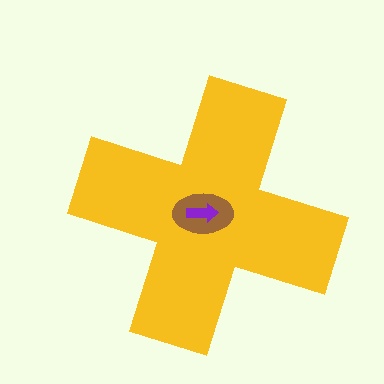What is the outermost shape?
The yellow cross.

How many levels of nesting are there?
3.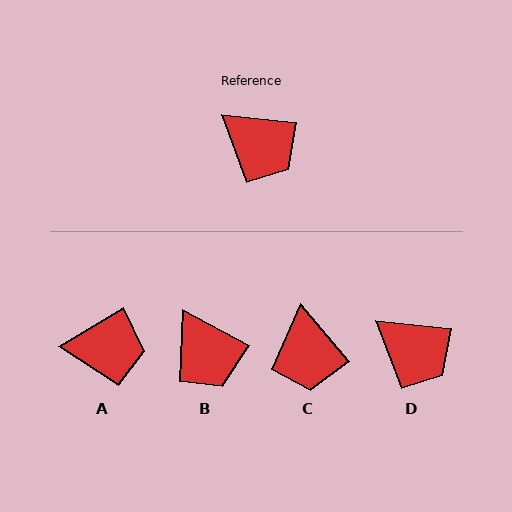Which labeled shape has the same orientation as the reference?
D.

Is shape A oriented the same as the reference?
No, it is off by about 36 degrees.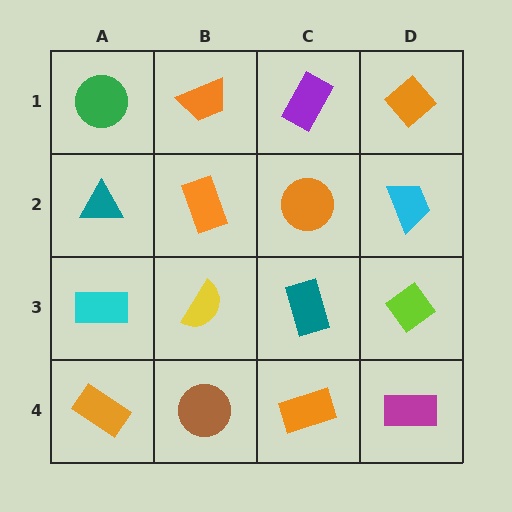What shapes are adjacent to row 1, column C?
An orange circle (row 2, column C), an orange trapezoid (row 1, column B), an orange diamond (row 1, column D).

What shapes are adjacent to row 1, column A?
A teal triangle (row 2, column A), an orange trapezoid (row 1, column B).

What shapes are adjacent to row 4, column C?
A teal rectangle (row 3, column C), a brown circle (row 4, column B), a magenta rectangle (row 4, column D).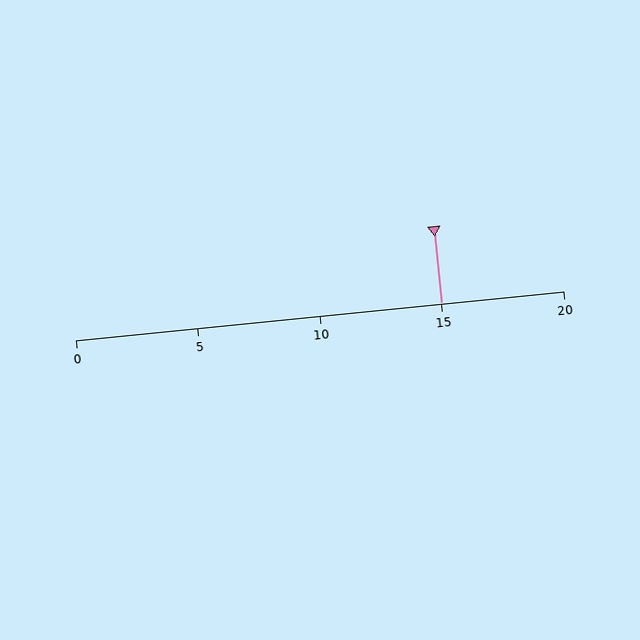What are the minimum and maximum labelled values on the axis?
The axis runs from 0 to 20.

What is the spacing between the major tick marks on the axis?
The major ticks are spaced 5 apart.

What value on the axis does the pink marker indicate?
The marker indicates approximately 15.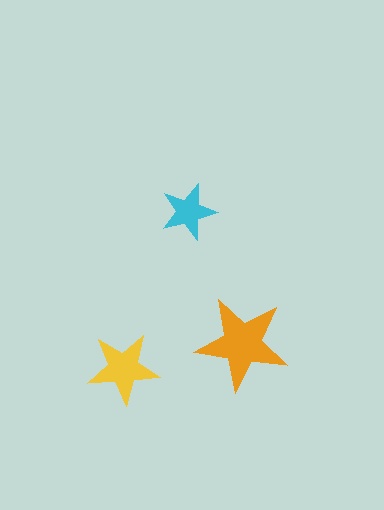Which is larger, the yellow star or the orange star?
The orange one.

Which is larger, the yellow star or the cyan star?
The yellow one.